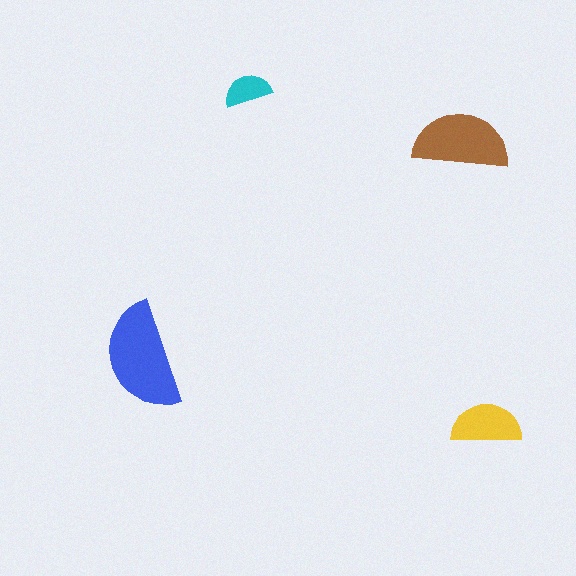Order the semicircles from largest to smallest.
the blue one, the brown one, the yellow one, the cyan one.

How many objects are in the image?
There are 4 objects in the image.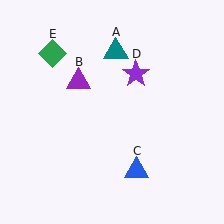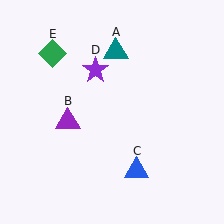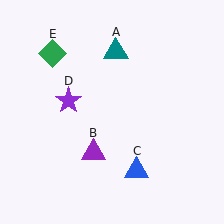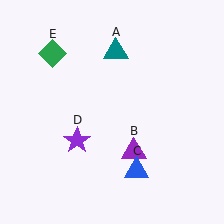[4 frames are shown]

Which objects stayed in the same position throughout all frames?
Teal triangle (object A) and blue triangle (object C) and green diamond (object E) remained stationary.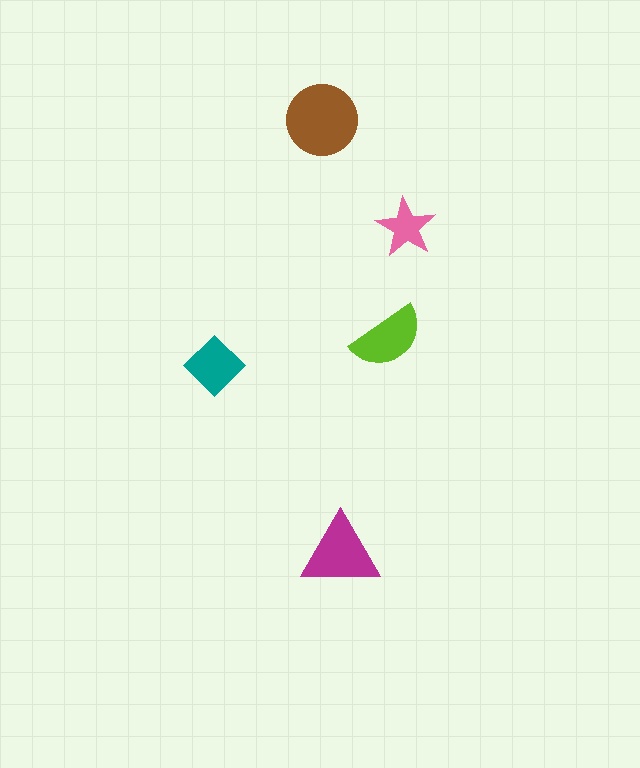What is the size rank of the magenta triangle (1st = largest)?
2nd.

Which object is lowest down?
The magenta triangle is bottommost.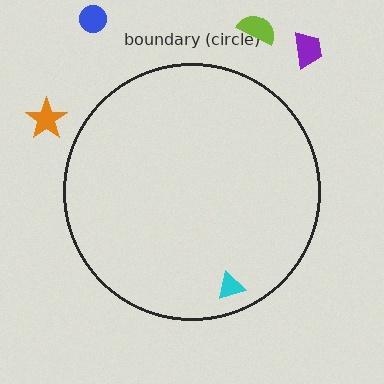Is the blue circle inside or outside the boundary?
Outside.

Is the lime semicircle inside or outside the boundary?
Outside.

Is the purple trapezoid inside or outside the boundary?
Outside.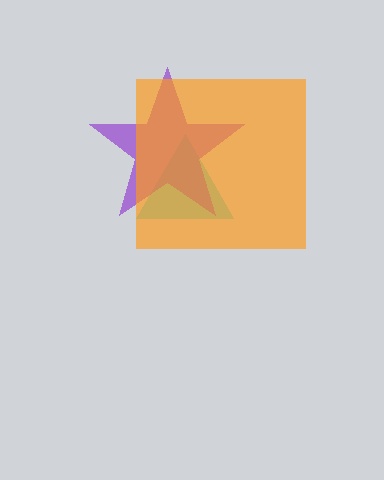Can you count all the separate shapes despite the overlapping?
Yes, there are 3 separate shapes.